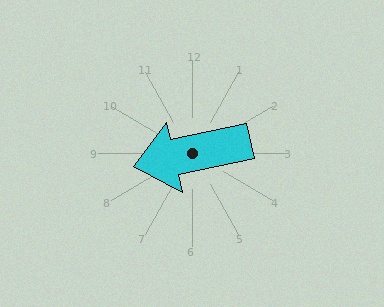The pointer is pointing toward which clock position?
Roughly 9 o'clock.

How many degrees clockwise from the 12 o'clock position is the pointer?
Approximately 258 degrees.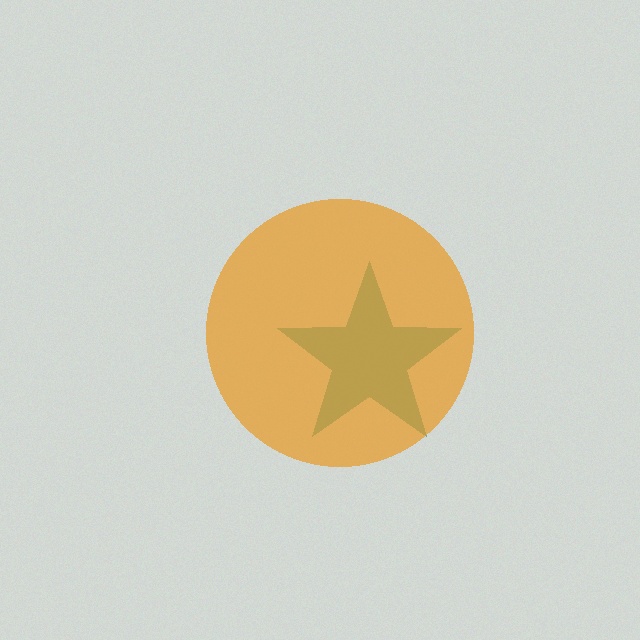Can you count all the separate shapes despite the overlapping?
Yes, there are 2 separate shapes.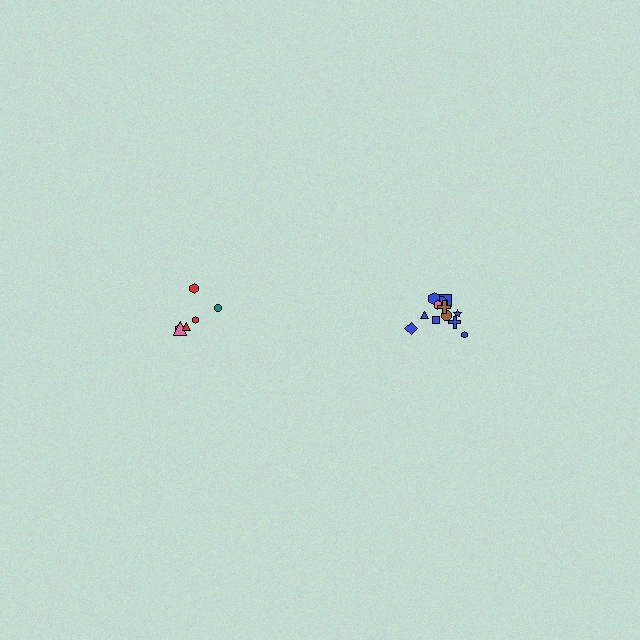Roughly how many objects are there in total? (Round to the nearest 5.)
Roughly 20 objects in total.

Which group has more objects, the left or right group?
The right group.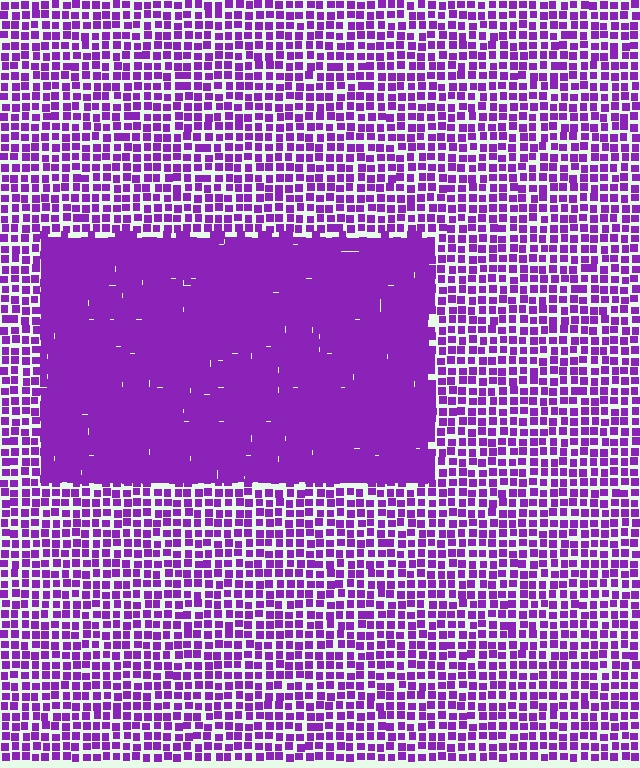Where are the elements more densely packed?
The elements are more densely packed inside the rectangle boundary.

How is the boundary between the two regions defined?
The boundary is defined by a change in element density (approximately 2.2x ratio). All elements are the same color, size, and shape.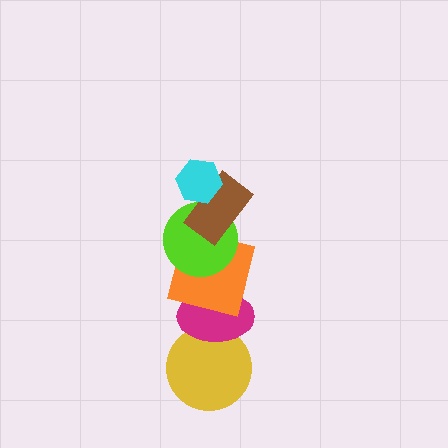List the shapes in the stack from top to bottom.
From top to bottom: the cyan hexagon, the brown rectangle, the lime circle, the orange square, the magenta ellipse, the yellow circle.